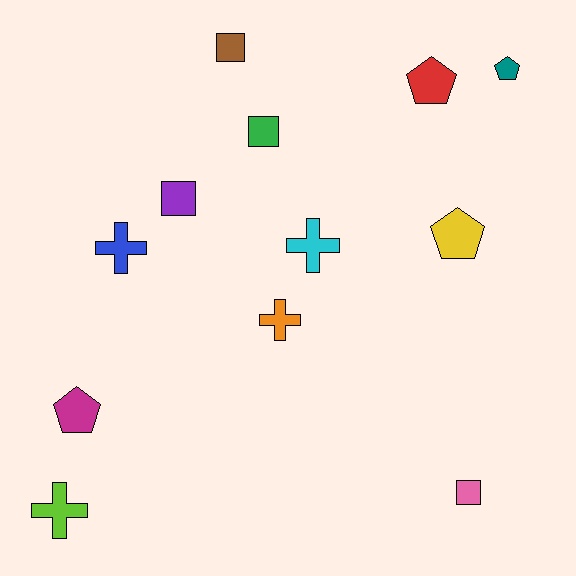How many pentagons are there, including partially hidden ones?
There are 4 pentagons.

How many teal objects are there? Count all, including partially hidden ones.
There is 1 teal object.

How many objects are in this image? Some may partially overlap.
There are 12 objects.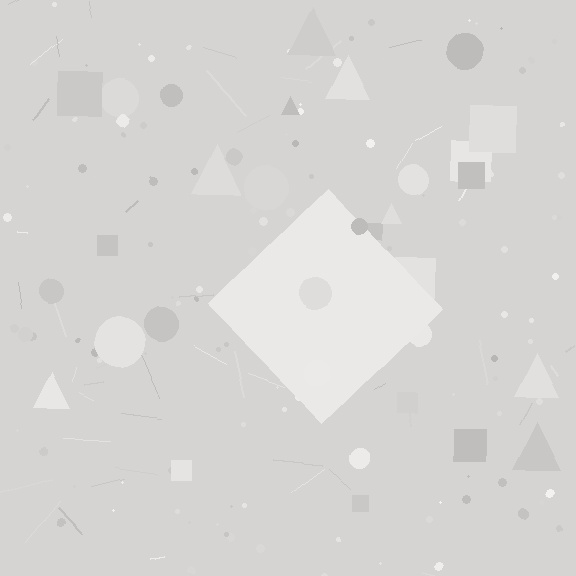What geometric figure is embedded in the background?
A diamond is embedded in the background.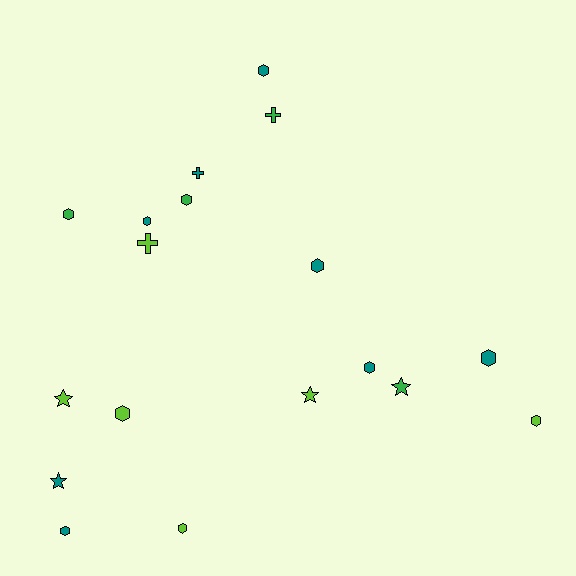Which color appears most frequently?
Teal, with 8 objects.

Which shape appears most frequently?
Hexagon, with 11 objects.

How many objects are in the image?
There are 18 objects.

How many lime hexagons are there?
There are 3 lime hexagons.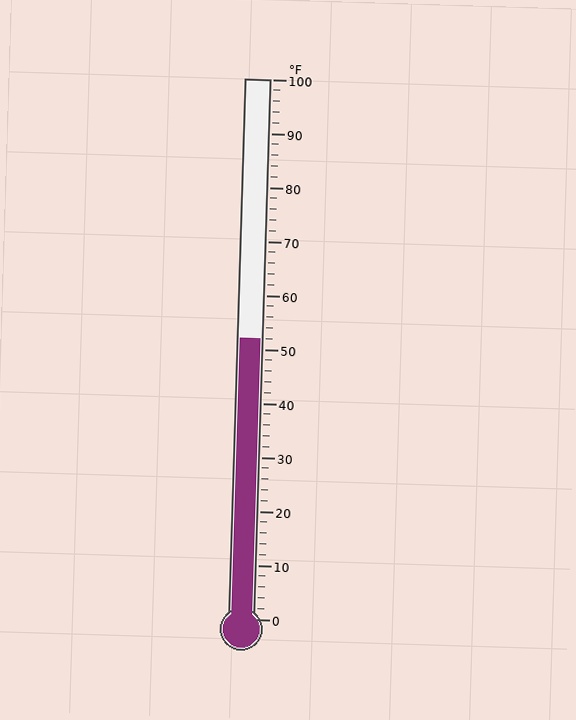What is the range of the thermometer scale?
The thermometer scale ranges from 0°F to 100°F.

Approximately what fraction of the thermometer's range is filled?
The thermometer is filled to approximately 50% of its range.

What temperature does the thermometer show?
The thermometer shows approximately 52°F.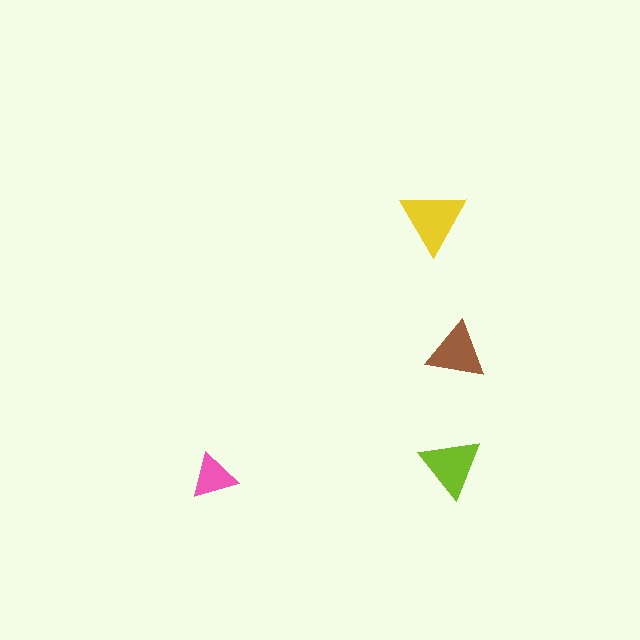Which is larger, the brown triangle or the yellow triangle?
The yellow one.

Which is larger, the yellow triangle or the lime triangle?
The yellow one.